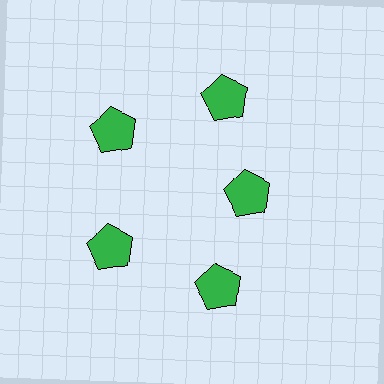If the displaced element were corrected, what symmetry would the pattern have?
It would have 5-fold rotational symmetry — the pattern would map onto itself every 72 degrees.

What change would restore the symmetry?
The symmetry would be restored by moving it outward, back onto the ring so that all 5 pentagons sit at equal angles and equal distance from the center.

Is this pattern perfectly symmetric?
No. The 5 green pentagons are arranged in a ring, but one element near the 3 o'clock position is pulled inward toward the center, breaking the 5-fold rotational symmetry.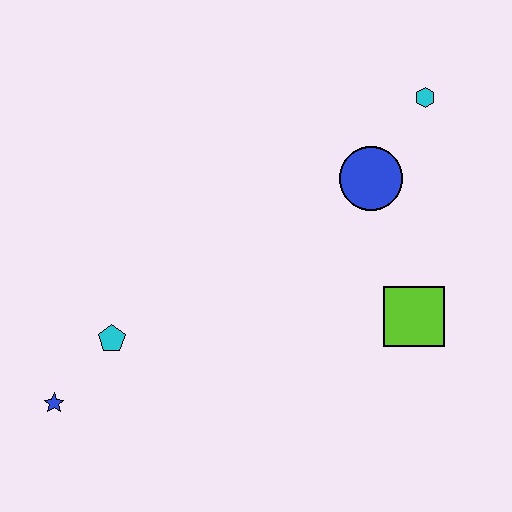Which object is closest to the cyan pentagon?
The blue star is closest to the cyan pentagon.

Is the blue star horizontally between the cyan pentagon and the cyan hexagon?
No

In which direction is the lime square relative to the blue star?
The lime square is to the right of the blue star.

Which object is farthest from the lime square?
The blue star is farthest from the lime square.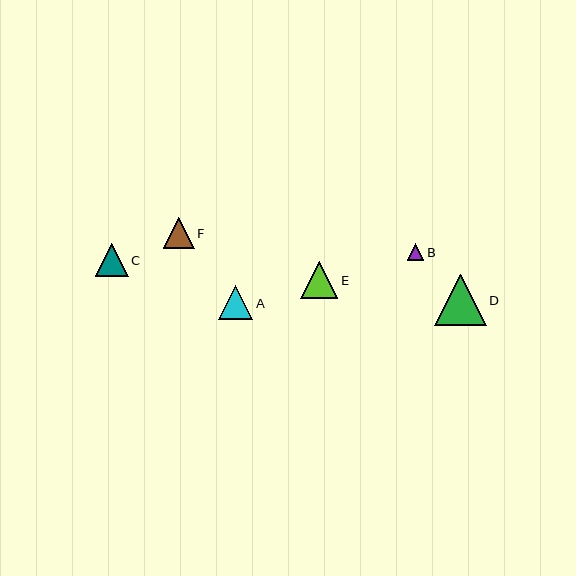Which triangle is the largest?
Triangle D is the largest with a size of approximately 52 pixels.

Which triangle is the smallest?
Triangle B is the smallest with a size of approximately 17 pixels.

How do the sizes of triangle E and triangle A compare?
Triangle E and triangle A are approximately the same size.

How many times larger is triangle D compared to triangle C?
Triangle D is approximately 1.5 times the size of triangle C.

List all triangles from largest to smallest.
From largest to smallest: D, E, A, C, F, B.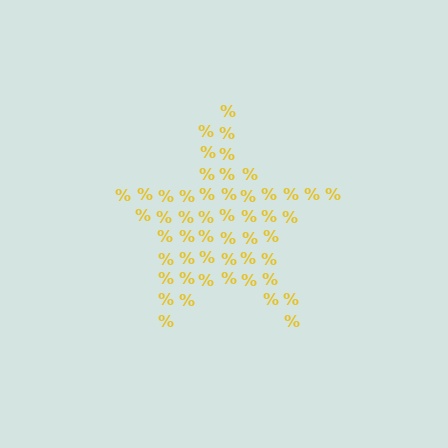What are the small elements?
The small elements are percent signs.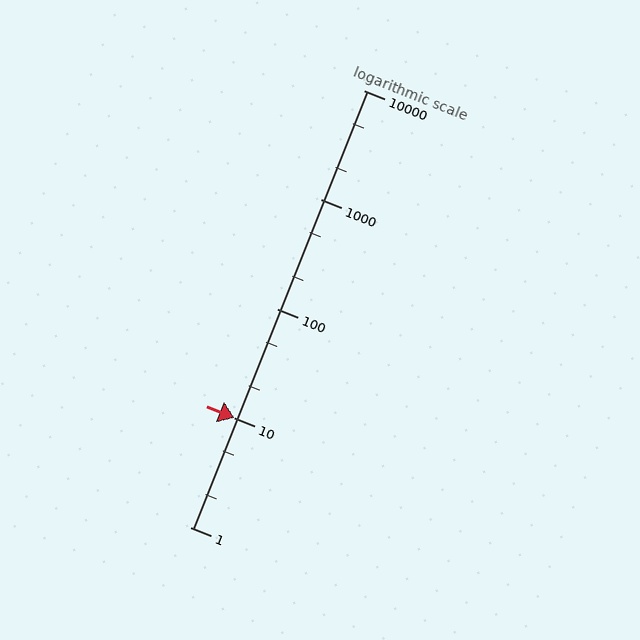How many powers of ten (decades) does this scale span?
The scale spans 4 decades, from 1 to 10000.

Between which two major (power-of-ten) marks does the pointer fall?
The pointer is between 10 and 100.